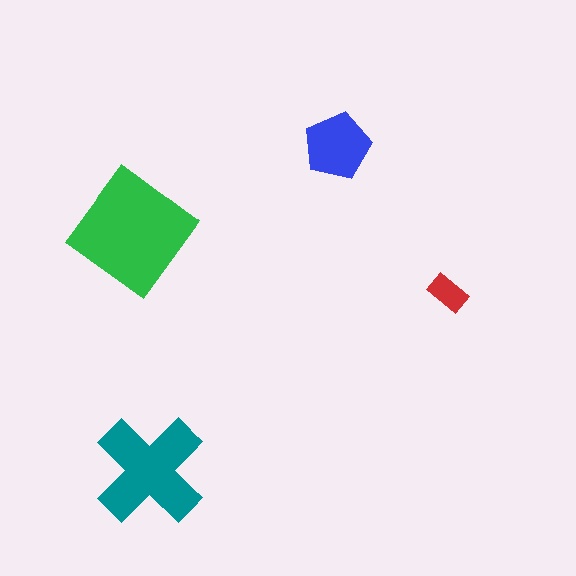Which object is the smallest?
The red rectangle.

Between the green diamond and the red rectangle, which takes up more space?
The green diamond.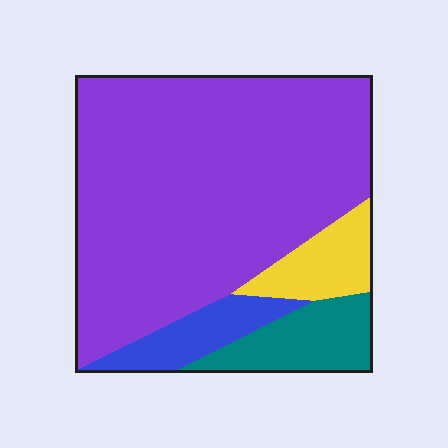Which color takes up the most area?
Purple, at roughly 70%.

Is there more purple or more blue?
Purple.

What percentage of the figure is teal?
Teal takes up less than a sixth of the figure.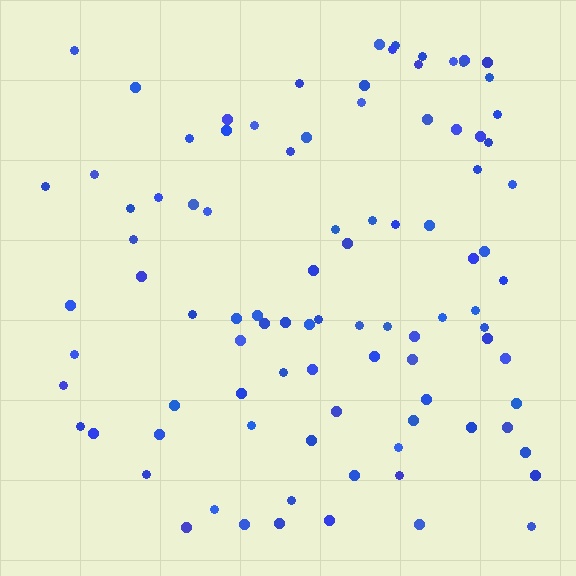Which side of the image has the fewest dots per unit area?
The left.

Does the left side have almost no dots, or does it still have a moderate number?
Still a moderate number, just noticeably fewer than the right.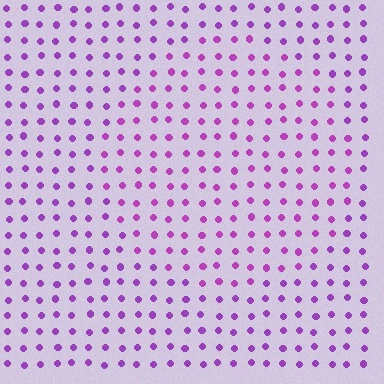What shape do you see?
I see a circle.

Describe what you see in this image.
The image is filled with small purple elements in a uniform arrangement. A circle-shaped region is visible where the elements are tinted to a slightly different hue, forming a subtle color boundary.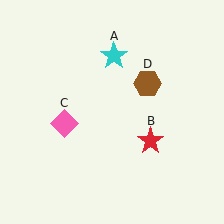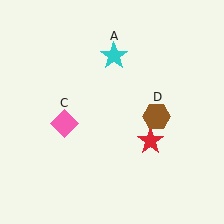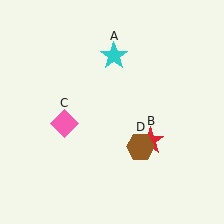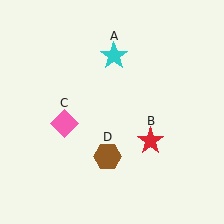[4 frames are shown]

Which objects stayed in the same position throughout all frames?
Cyan star (object A) and red star (object B) and pink diamond (object C) remained stationary.